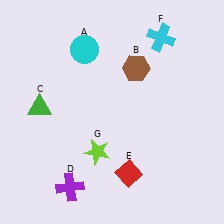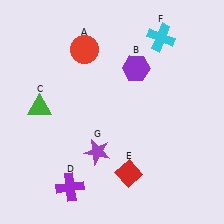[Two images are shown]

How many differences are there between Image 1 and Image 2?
There are 3 differences between the two images.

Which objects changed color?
A changed from cyan to red. B changed from brown to purple. G changed from lime to purple.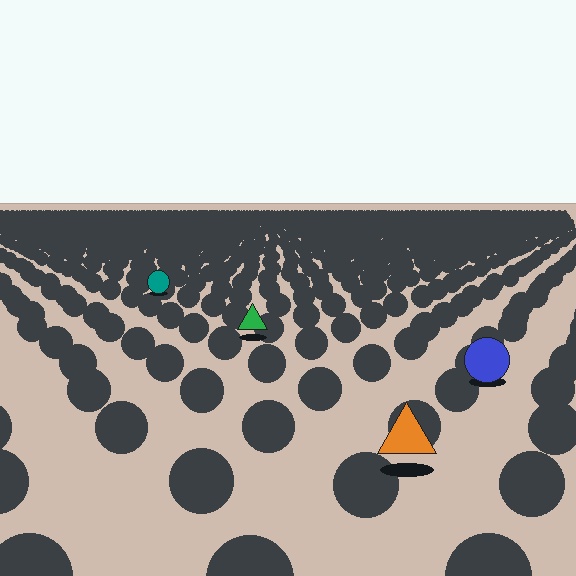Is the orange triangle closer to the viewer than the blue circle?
Yes. The orange triangle is closer — you can tell from the texture gradient: the ground texture is coarser near it.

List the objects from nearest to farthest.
From nearest to farthest: the orange triangle, the blue circle, the green triangle, the teal circle.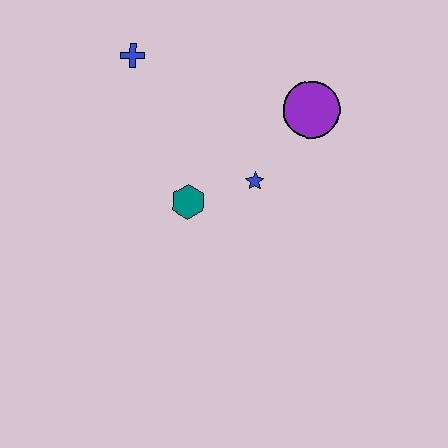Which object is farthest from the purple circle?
The blue cross is farthest from the purple circle.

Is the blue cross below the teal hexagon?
No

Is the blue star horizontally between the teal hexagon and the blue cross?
No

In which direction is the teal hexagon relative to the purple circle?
The teal hexagon is to the left of the purple circle.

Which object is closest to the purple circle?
The blue star is closest to the purple circle.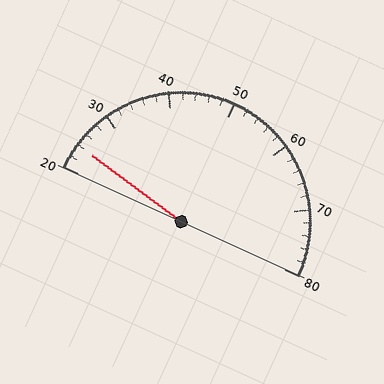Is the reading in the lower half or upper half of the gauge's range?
The reading is in the lower half of the range (20 to 80).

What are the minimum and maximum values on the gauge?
The gauge ranges from 20 to 80.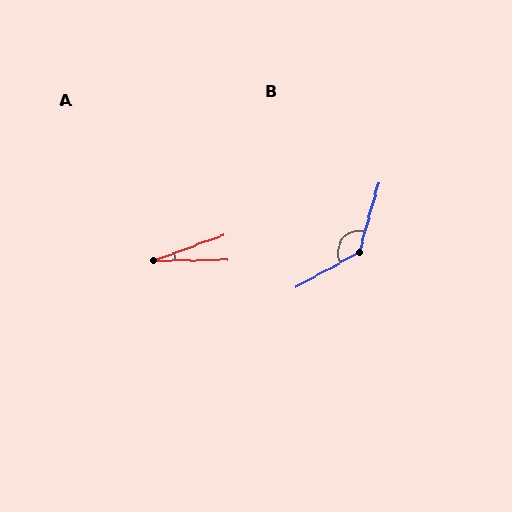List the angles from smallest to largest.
A (19°), B (135°).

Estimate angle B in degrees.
Approximately 135 degrees.